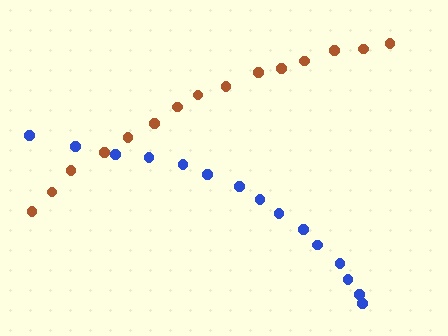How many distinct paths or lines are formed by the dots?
There are 2 distinct paths.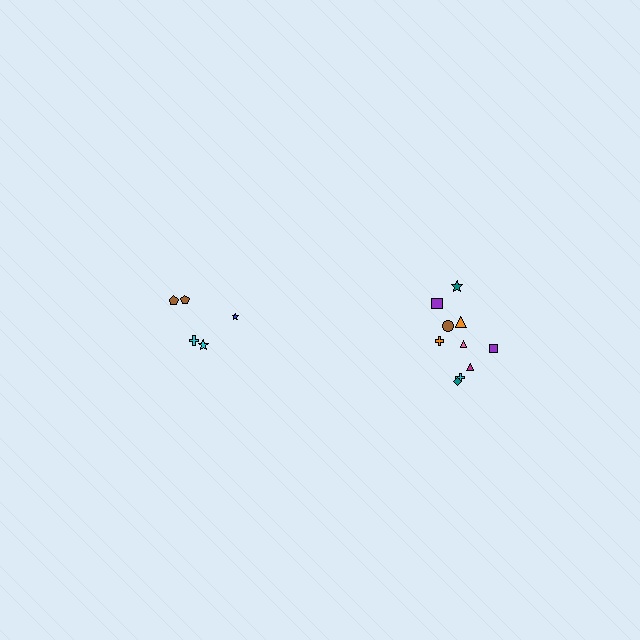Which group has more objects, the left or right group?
The right group.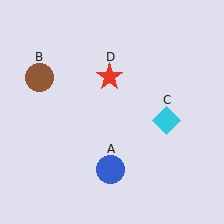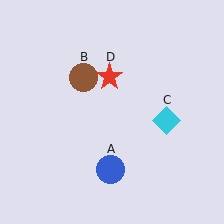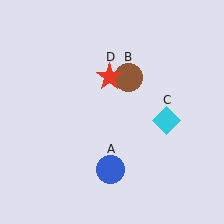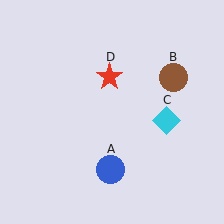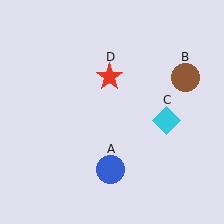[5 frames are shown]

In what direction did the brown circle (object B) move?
The brown circle (object B) moved right.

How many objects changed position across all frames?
1 object changed position: brown circle (object B).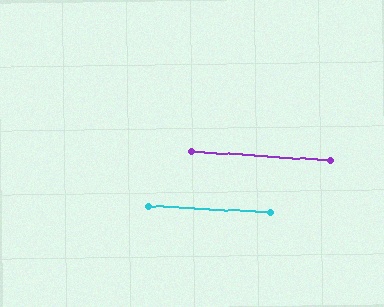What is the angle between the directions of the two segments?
Approximately 1 degree.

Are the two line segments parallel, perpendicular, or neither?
Parallel — their directions differ by only 0.9°.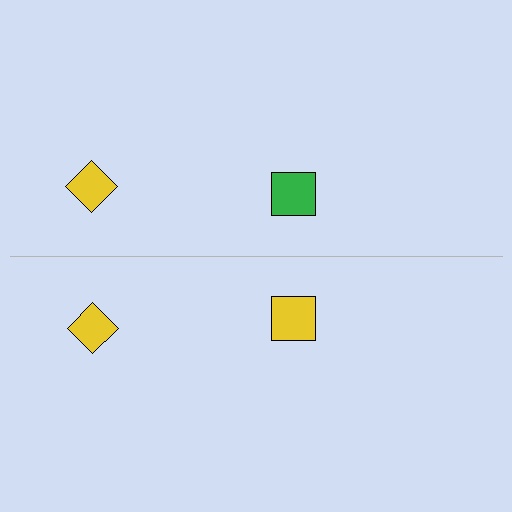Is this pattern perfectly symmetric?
No, the pattern is not perfectly symmetric. The yellow square on the bottom side breaks the symmetry — its mirror counterpart is green.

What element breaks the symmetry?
The yellow square on the bottom side breaks the symmetry — its mirror counterpart is green.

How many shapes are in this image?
There are 4 shapes in this image.